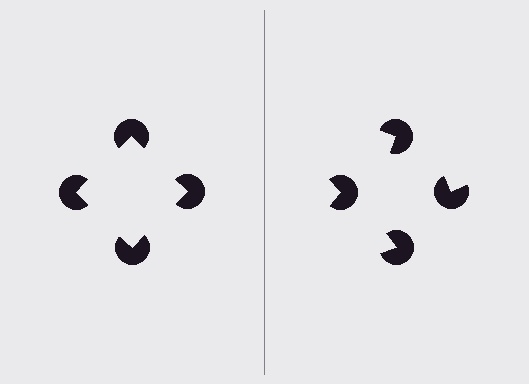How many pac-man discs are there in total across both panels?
8 — 4 on each side.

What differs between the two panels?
The pac-man discs are positioned identically on both sides; only the wedge orientations differ. On the left they align to a square; on the right they are misaligned.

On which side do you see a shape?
An illusory square appears on the left side. On the right side the wedge cuts are rotated, so no coherent shape forms.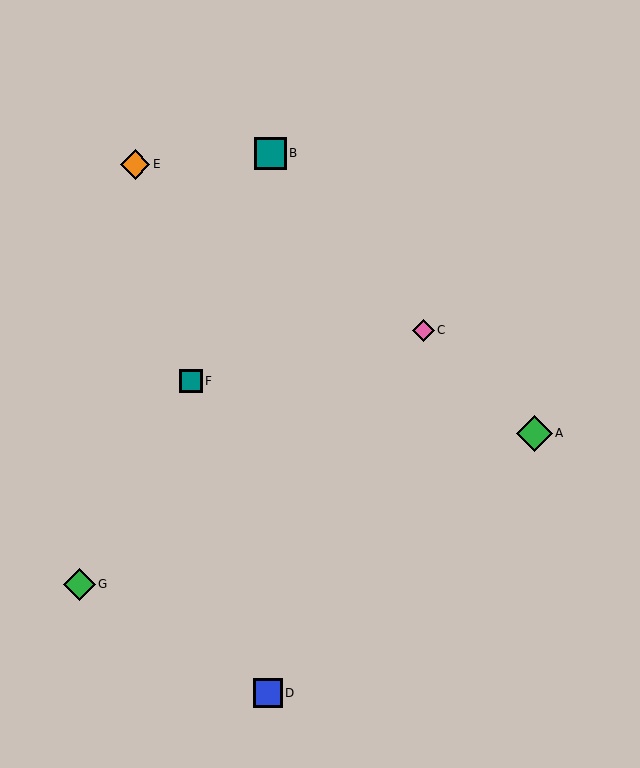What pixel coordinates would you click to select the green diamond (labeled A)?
Click at (534, 433) to select the green diamond A.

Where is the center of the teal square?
The center of the teal square is at (191, 381).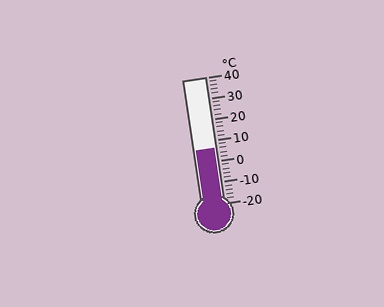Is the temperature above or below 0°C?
The temperature is above 0°C.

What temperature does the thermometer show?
The thermometer shows approximately 6°C.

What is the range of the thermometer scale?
The thermometer scale ranges from -20°C to 40°C.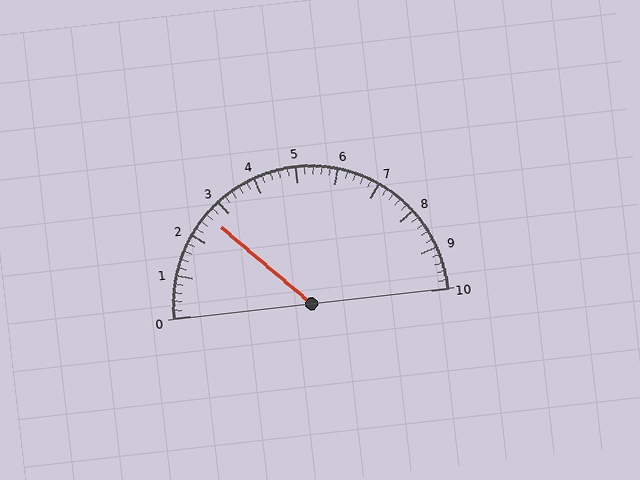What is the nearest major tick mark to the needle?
The nearest major tick mark is 3.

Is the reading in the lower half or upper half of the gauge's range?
The reading is in the lower half of the range (0 to 10).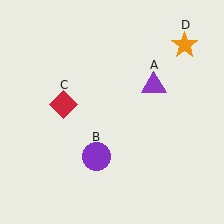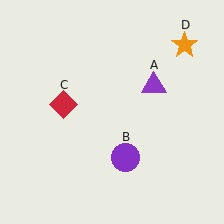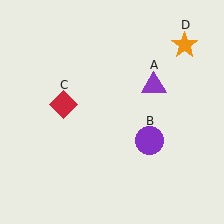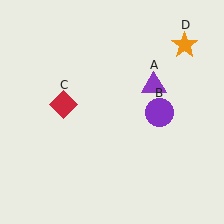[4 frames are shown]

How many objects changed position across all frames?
1 object changed position: purple circle (object B).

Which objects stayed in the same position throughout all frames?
Purple triangle (object A) and red diamond (object C) and orange star (object D) remained stationary.